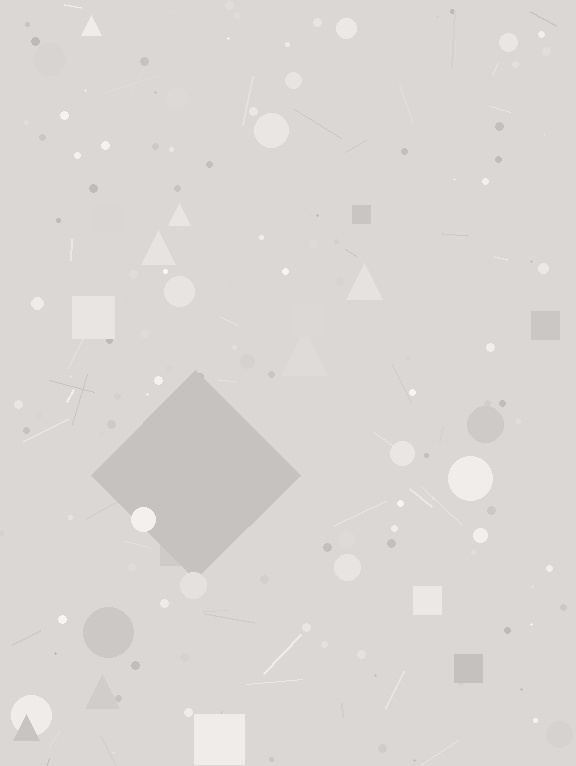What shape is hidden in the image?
A diamond is hidden in the image.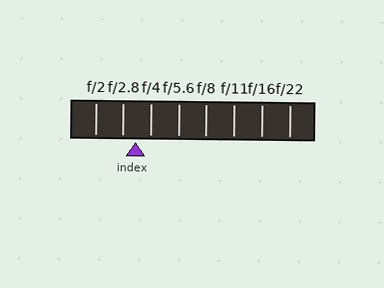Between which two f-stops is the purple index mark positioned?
The index mark is between f/2.8 and f/4.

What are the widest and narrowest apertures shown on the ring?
The widest aperture shown is f/2 and the narrowest is f/22.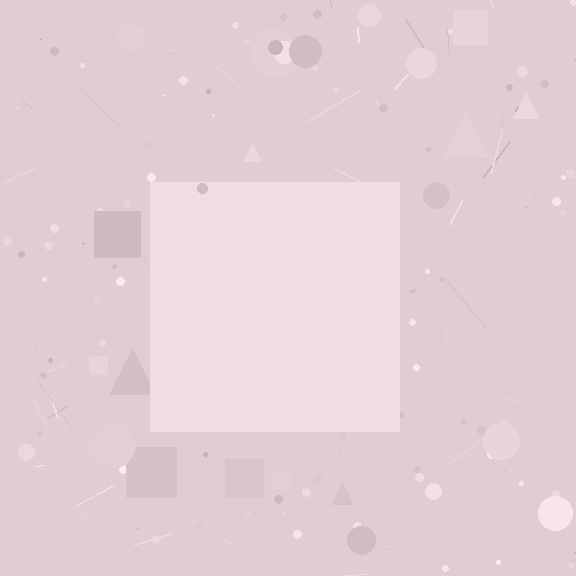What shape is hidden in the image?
A square is hidden in the image.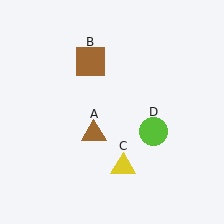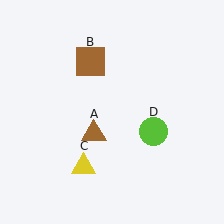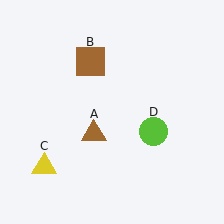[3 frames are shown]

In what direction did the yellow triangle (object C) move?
The yellow triangle (object C) moved left.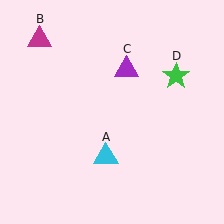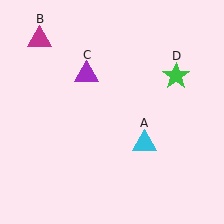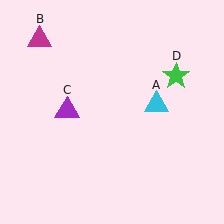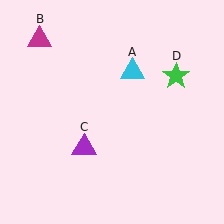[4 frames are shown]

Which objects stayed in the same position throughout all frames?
Magenta triangle (object B) and green star (object D) remained stationary.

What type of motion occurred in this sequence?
The cyan triangle (object A), purple triangle (object C) rotated counterclockwise around the center of the scene.